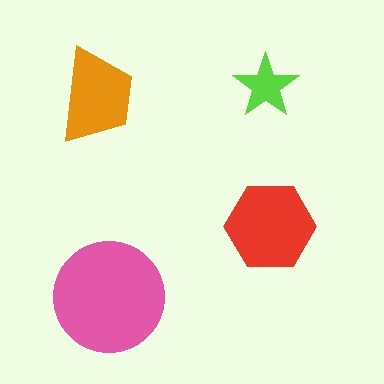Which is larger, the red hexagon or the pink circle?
The pink circle.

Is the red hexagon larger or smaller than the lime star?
Larger.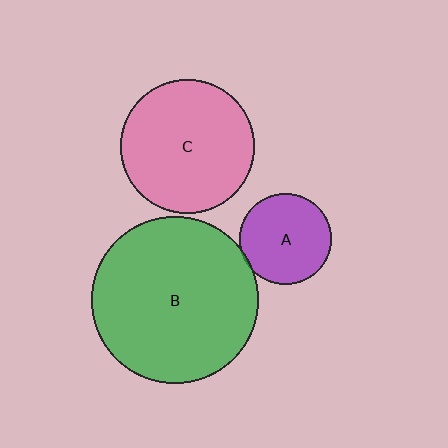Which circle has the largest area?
Circle B (green).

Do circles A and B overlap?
Yes.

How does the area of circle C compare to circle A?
Approximately 2.2 times.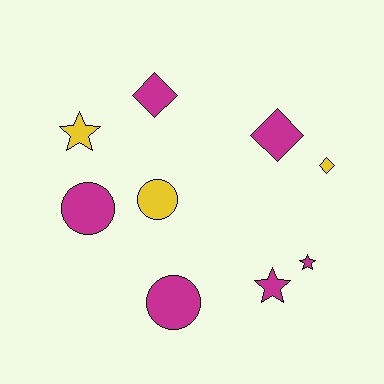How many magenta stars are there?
There are 2 magenta stars.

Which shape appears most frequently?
Star, with 3 objects.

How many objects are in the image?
There are 9 objects.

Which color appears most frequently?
Magenta, with 6 objects.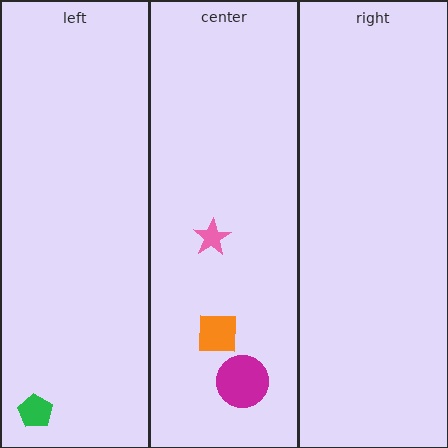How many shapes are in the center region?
3.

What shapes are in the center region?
The pink star, the magenta circle, the orange square.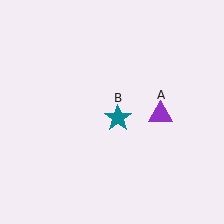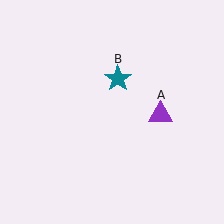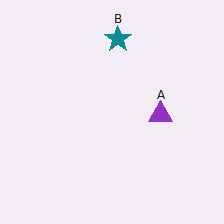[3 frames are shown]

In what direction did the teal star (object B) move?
The teal star (object B) moved up.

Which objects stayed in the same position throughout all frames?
Purple triangle (object A) remained stationary.